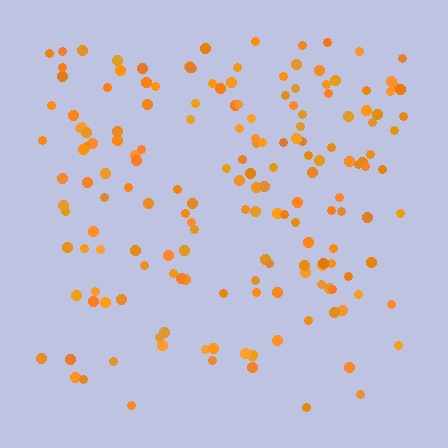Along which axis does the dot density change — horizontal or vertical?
Vertical.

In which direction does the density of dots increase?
From bottom to top, with the top side densest.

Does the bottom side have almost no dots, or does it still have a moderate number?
Still a moderate number, just noticeably fewer than the top.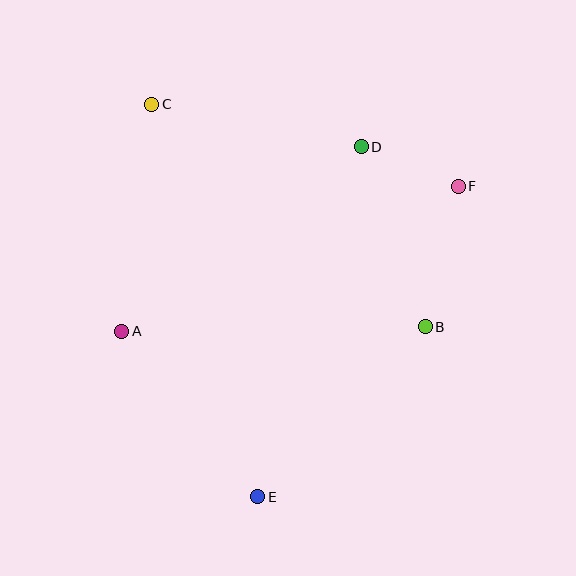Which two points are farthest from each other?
Points C and E are farthest from each other.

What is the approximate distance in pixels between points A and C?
The distance between A and C is approximately 229 pixels.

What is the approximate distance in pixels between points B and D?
The distance between B and D is approximately 191 pixels.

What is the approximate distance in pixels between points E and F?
The distance between E and F is approximately 369 pixels.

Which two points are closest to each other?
Points D and F are closest to each other.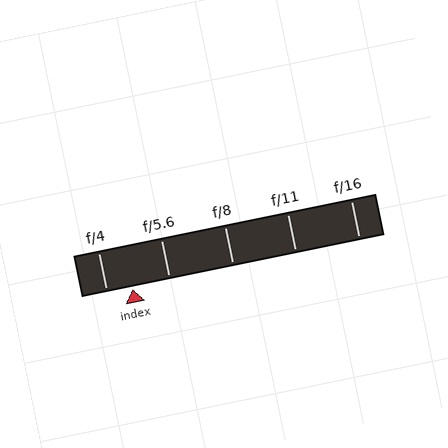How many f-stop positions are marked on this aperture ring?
There are 5 f-stop positions marked.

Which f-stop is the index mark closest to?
The index mark is closest to f/4.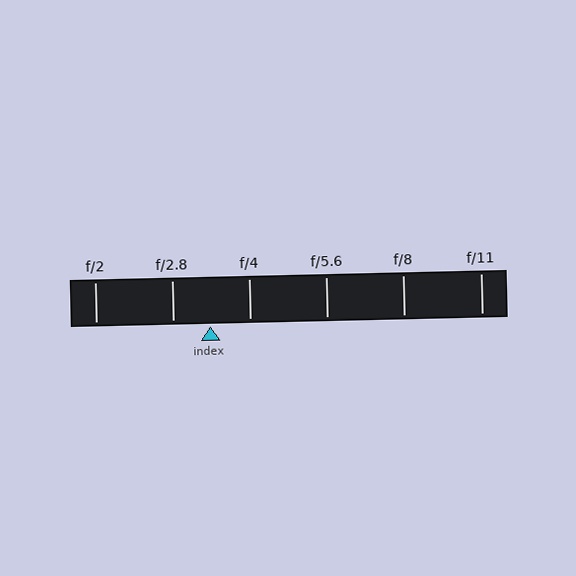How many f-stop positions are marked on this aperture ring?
There are 6 f-stop positions marked.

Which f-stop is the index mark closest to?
The index mark is closest to f/2.8.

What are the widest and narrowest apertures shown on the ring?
The widest aperture shown is f/2 and the narrowest is f/11.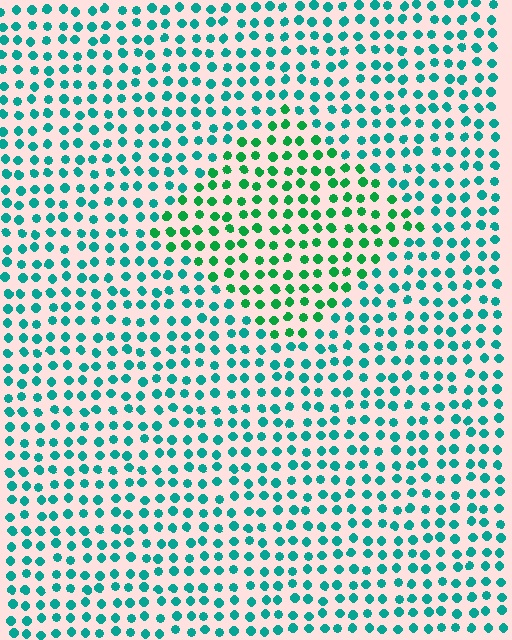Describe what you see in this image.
The image is filled with small teal elements in a uniform arrangement. A diamond-shaped region is visible where the elements are tinted to a slightly different hue, forming a subtle color boundary.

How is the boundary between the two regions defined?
The boundary is defined purely by a slight shift in hue (about 34 degrees). Spacing, size, and orientation are identical on both sides.